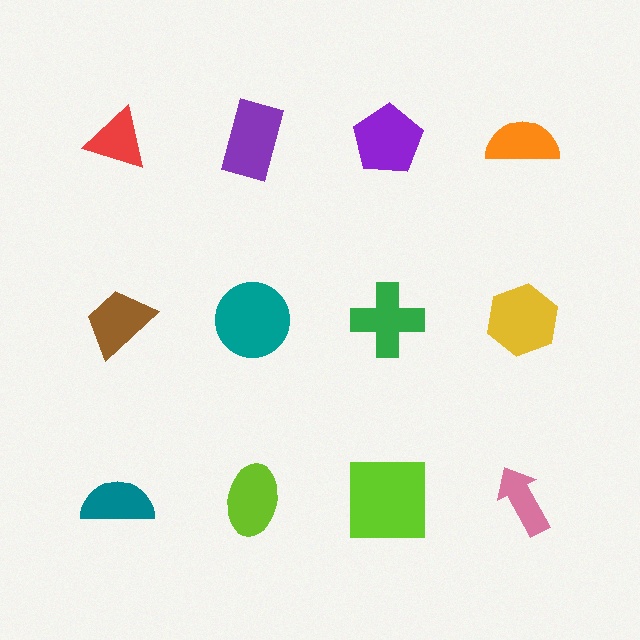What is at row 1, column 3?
A purple pentagon.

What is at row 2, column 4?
A yellow hexagon.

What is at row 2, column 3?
A green cross.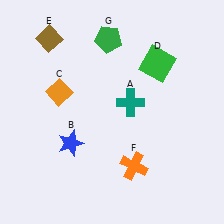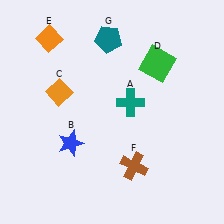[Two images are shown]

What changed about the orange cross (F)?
In Image 1, F is orange. In Image 2, it changed to brown.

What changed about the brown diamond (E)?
In Image 1, E is brown. In Image 2, it changed to orange.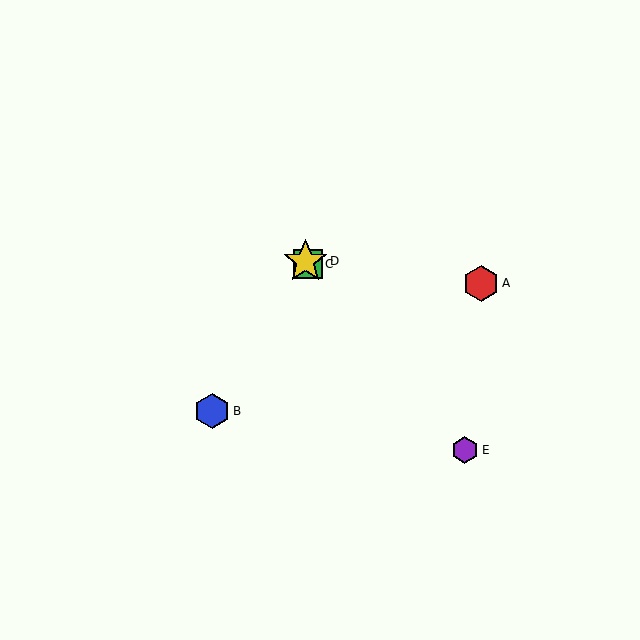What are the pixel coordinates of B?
Object B is at (212, 411).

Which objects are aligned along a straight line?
Objects C, D, E are aligned along a straight line.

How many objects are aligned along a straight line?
3 objects (C, D, E) are aligned along a straight line.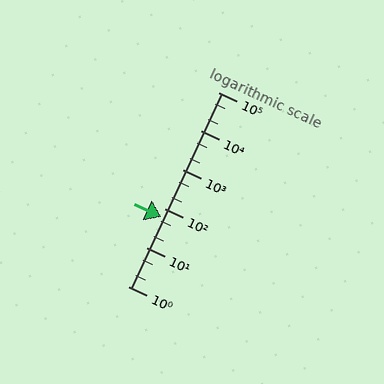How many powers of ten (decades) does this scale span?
The scale spans 5 decades, from 1 to 100000.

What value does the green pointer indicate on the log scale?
The pointer indicates approximately 62.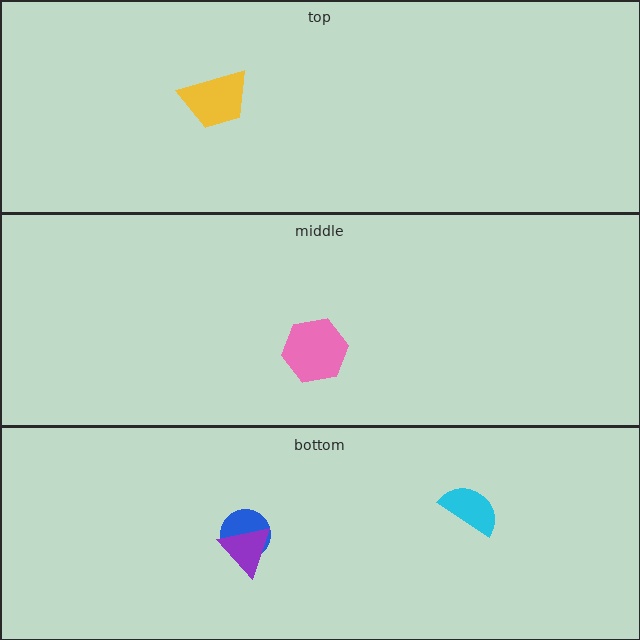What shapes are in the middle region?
The pink hexagon.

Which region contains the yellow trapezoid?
The top region.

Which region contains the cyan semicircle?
The bottom region.